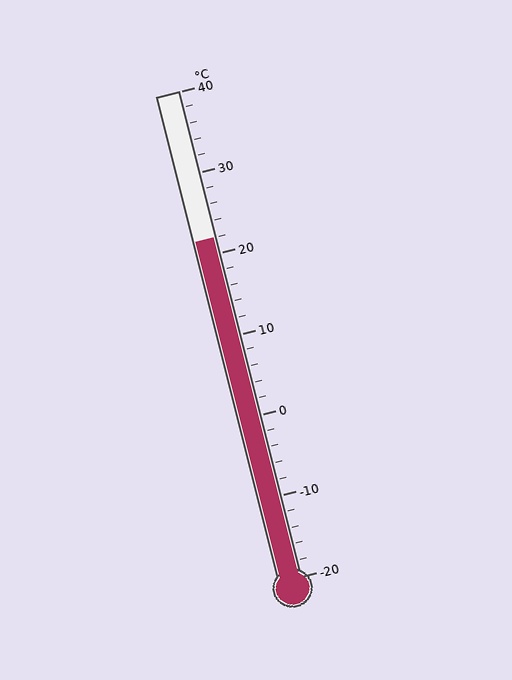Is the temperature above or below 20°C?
The temperature is above 20°C.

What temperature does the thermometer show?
The thermometer shows approximately 22°C.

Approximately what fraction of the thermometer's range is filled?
The thermometer is filled to approximately 70% of its range.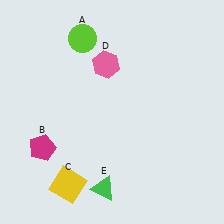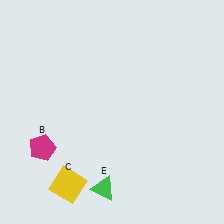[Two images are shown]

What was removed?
The lime circle (A), the pink hexagon (D) were removed in Image 2.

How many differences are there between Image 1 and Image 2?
There are 2 differences between the two images.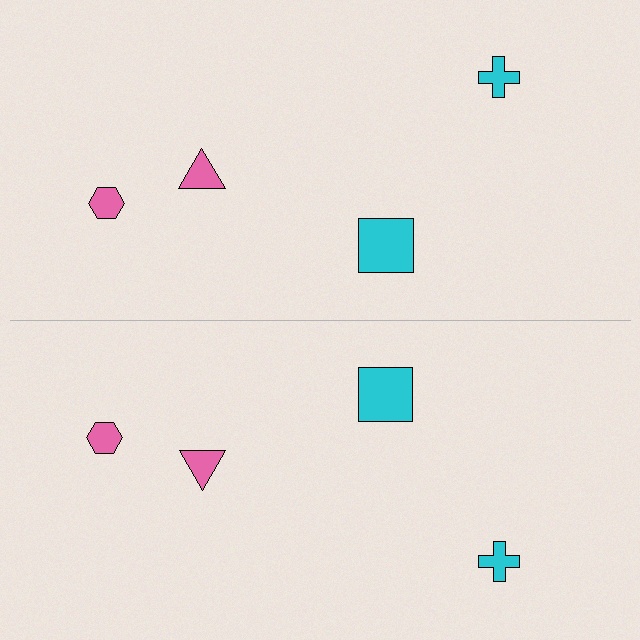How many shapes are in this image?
There are 8 shapes in this image.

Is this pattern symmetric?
Yes, this pattern has bilateral (reflection) symmetry.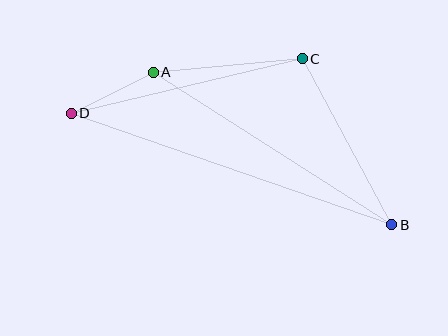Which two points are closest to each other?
Points A and D are closest to each other.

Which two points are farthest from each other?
Points B and D are farthest from each other.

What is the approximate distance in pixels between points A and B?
The distance between A and B is approximately 283 pixels.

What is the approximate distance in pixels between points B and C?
The distance between B and C is approximately 189 pixels.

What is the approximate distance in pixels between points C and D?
The distance between C and D is approximately 237 pixels.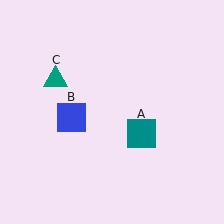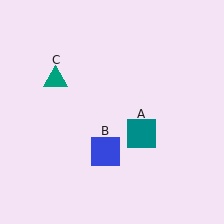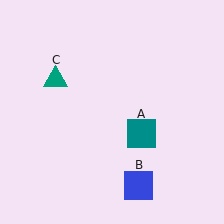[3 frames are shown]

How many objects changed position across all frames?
1 object changed position: blue square (object B).